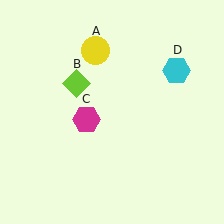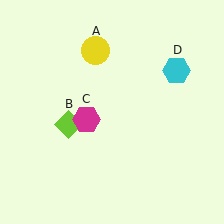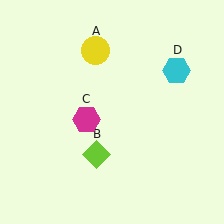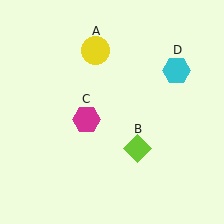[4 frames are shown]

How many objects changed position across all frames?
1 object changed position: lime diamond (object B).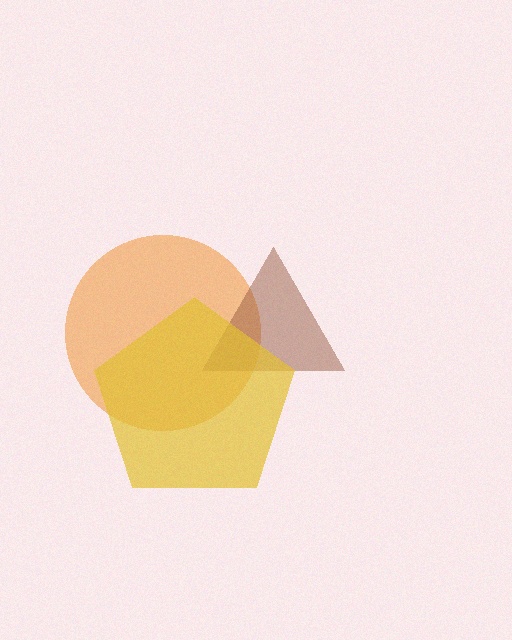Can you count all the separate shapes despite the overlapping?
Yes, there are 3 separate shapes.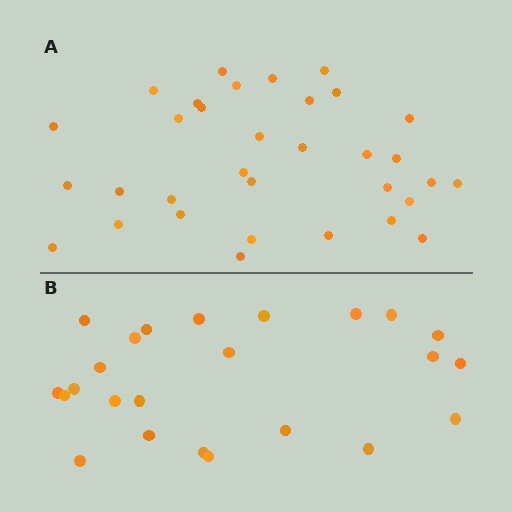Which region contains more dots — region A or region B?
Region A (the top region) has more dots.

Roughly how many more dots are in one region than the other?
Region A has roughly 8 or so more dots than region B.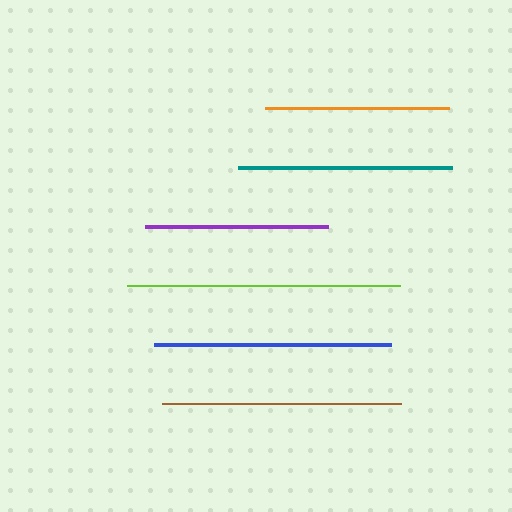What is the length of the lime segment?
The lime segment is approximately 273 pixels long.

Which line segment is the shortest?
The purple line is the shortest at approximately 183 pixels.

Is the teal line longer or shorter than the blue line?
The blue line is longer than the teal line.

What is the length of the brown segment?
The brown segment is approximately 239 pixels long.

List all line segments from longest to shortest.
From longest to shortest: lime, brown, blue, teal, orange, purple.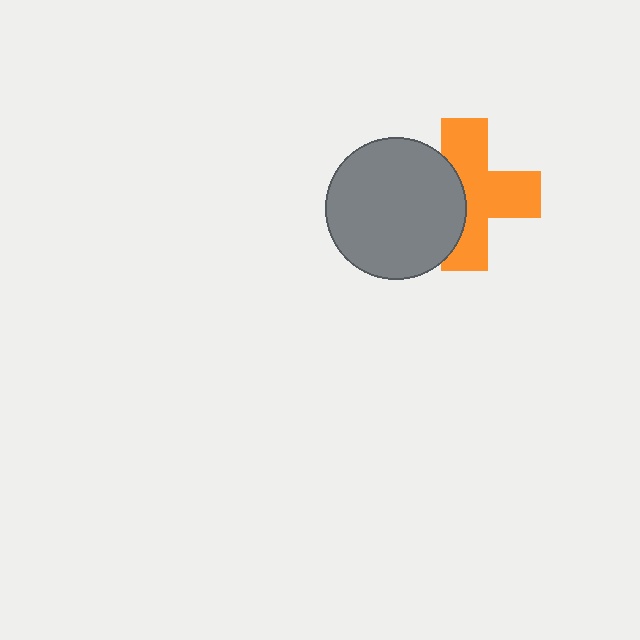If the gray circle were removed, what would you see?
You would see the complete orange cross.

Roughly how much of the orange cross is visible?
About half of it is visible (roughly 63%).